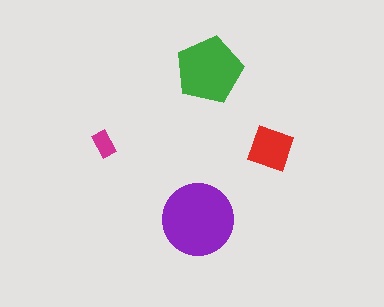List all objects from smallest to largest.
The magenta rectangle, the red diamond, the green pentagon, the purple circle.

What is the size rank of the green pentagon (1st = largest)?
2nd.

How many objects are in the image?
There are 4 objects in the image.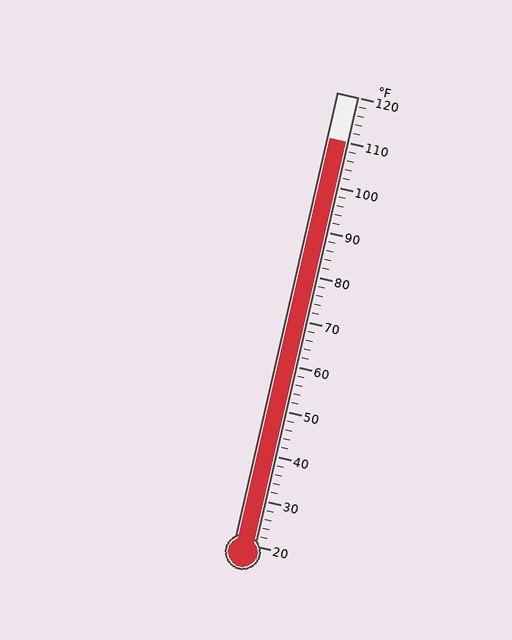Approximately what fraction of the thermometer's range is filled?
The thermometer is filled to approximately 90% of its range.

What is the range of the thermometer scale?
The thermometer scale ranges from 20°F to 120°F.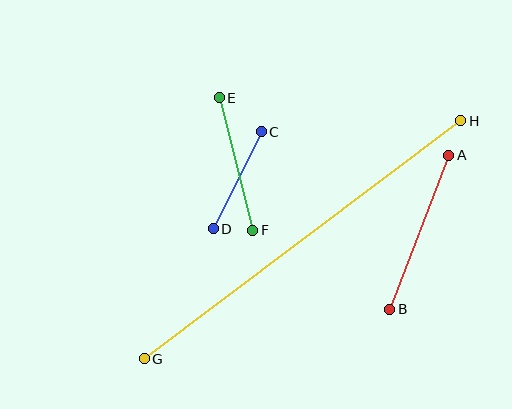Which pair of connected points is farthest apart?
Points G and H are farthest apart.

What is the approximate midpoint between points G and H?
The midpoint is at approximately (303, 240) pixels.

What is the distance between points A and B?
The distance is approximately 165 pixels.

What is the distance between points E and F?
The distance is approximately 137 pixels.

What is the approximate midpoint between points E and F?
The midpoint is at approximately (236, 164) pixels.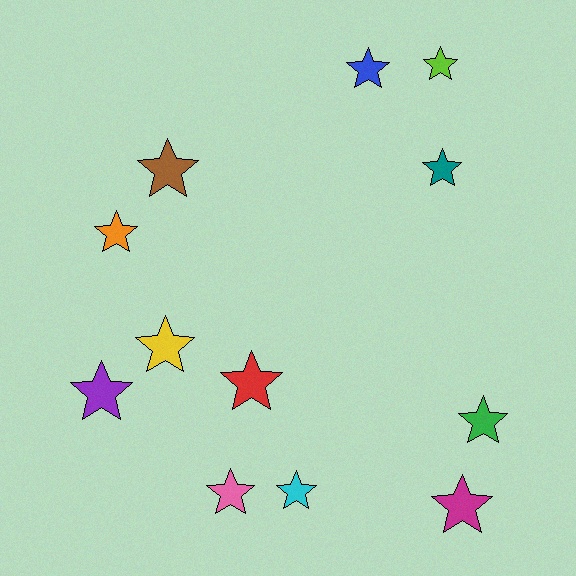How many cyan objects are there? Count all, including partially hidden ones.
There is 1 cyan object.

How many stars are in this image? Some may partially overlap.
There are 12 stars.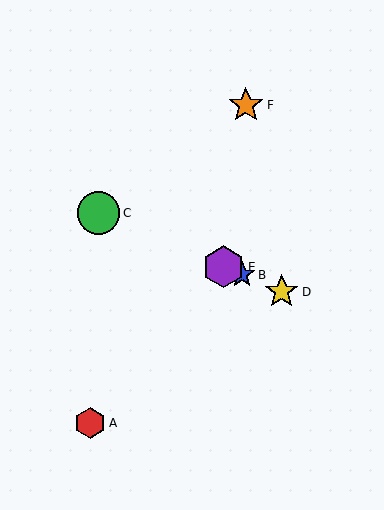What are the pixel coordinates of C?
Object C is at (99, 213).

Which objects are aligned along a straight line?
Objects B, C, D, E are aligned along a straight line.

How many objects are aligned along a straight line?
4 objects (B, C, D, E) are aligned along a straight line.